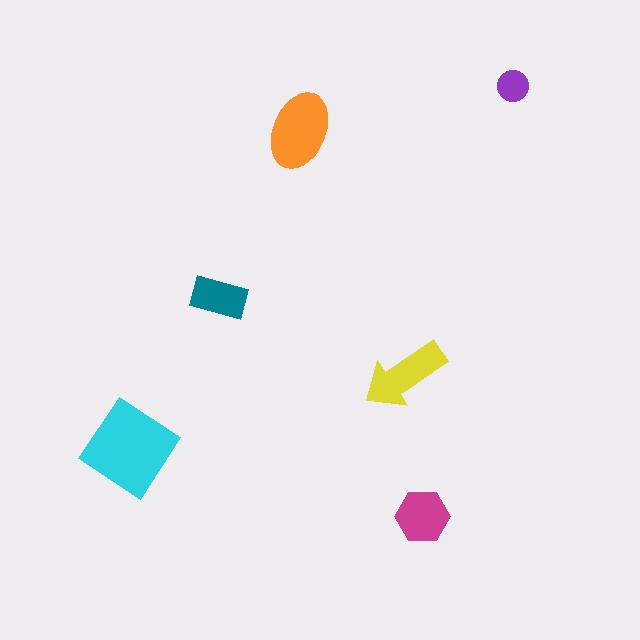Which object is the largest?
The cyan diamond.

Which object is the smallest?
The purple circle.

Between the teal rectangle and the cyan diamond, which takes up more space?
The cyan diamond.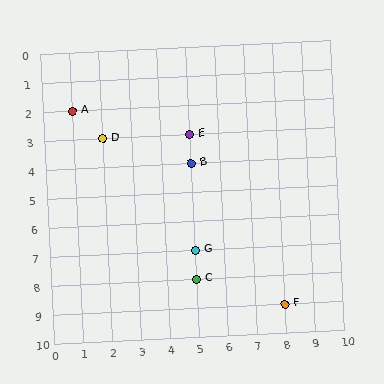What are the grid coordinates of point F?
Point F is at grid coordinates (8, 9).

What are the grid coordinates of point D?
Point D is at grid coordinates (2, 3).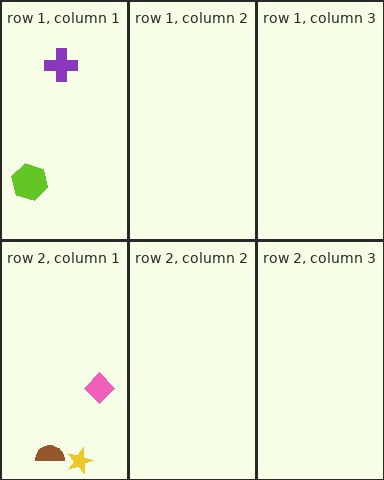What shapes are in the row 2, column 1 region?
The yellow star, the brown semicircle, the pink diamond.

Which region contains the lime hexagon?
The row 1, column 1 region.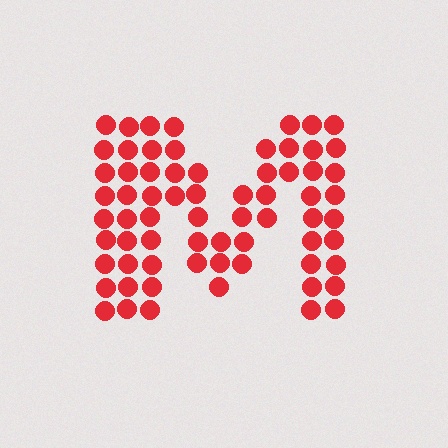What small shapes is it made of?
It is made of small circles.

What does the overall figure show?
The overall figure shows the letter M.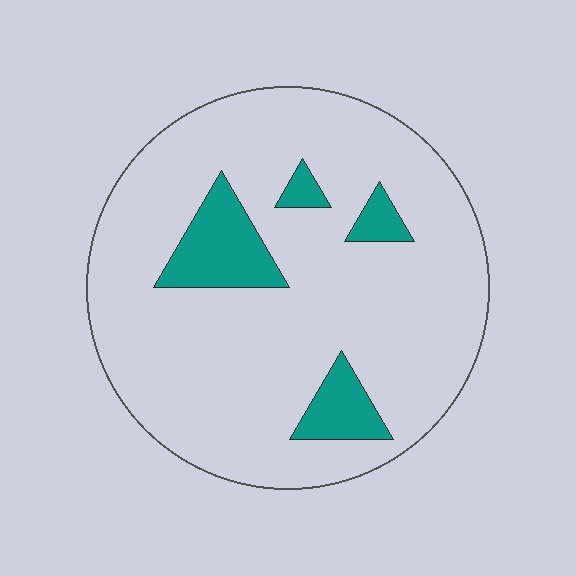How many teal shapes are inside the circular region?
4.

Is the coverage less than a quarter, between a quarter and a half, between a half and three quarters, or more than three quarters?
Less than a quarter.